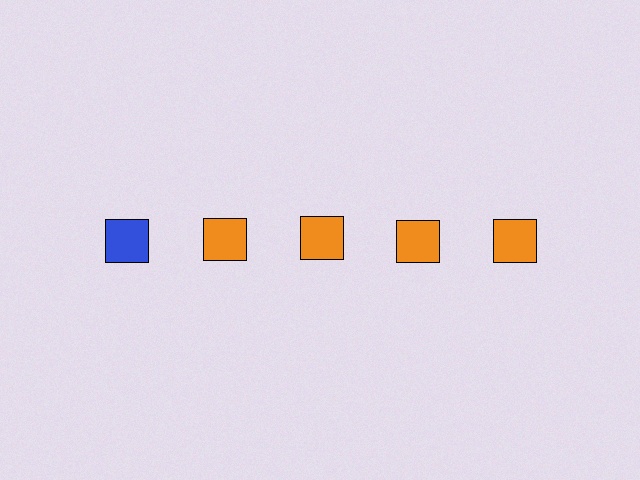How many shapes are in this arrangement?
There are 5 shapes arranged in a grid pattern.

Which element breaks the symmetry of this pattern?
The blue square in the top row, leftmost column breaks the symmetry. All other shapes are orange squares.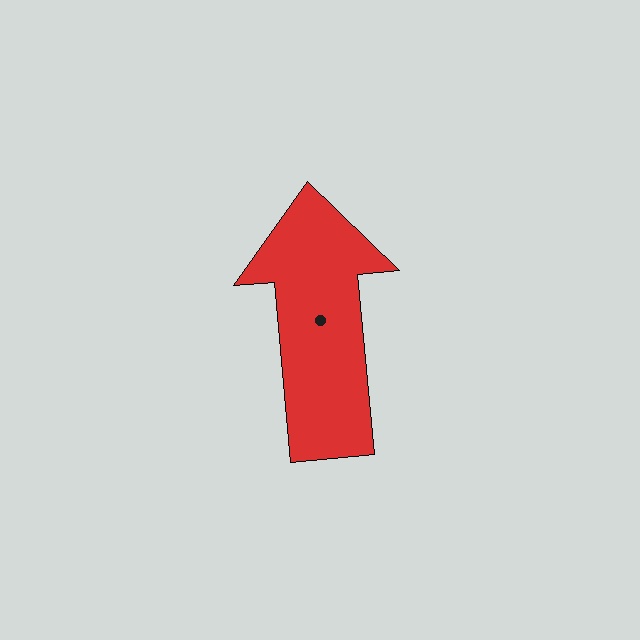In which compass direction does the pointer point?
North.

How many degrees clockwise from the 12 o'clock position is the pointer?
Approximately 355 degrees.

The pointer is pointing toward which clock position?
Roughly 12 o'clock.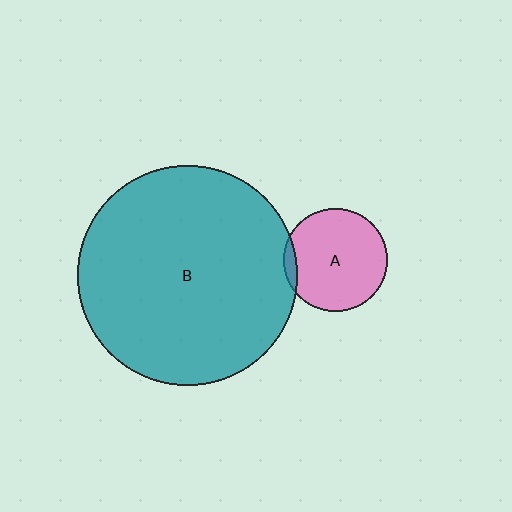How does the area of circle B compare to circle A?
Approximately 4.5 times.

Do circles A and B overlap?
Yes.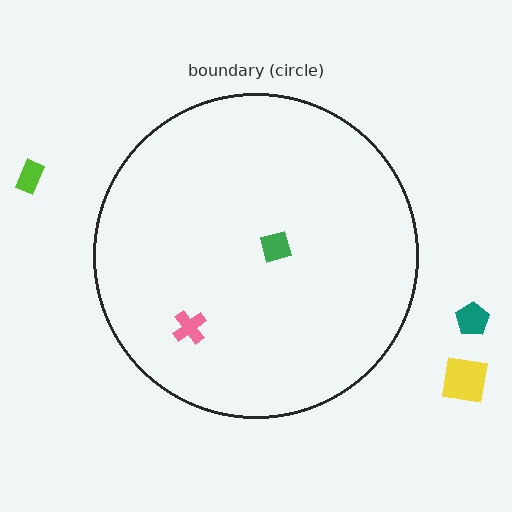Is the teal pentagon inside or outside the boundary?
Outside.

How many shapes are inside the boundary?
2 inside, 3 outside.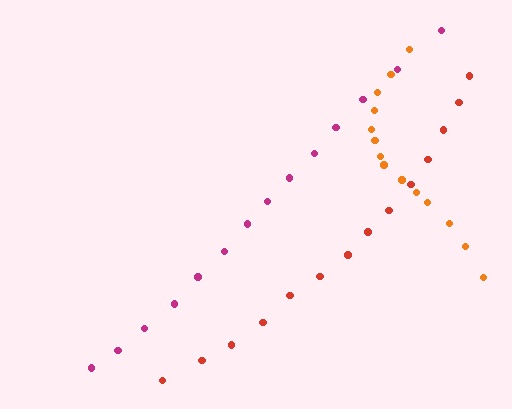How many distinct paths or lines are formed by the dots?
There are 3 distinct paths.